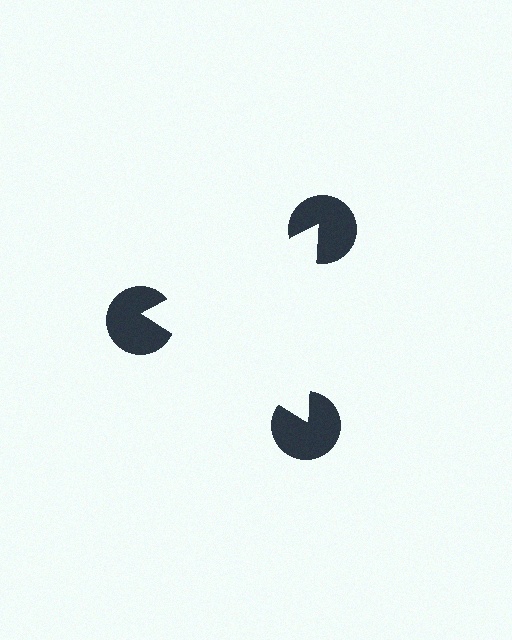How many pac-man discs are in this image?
There are 3 — one at each vertex of the illusory triangle.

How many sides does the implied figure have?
3 sides.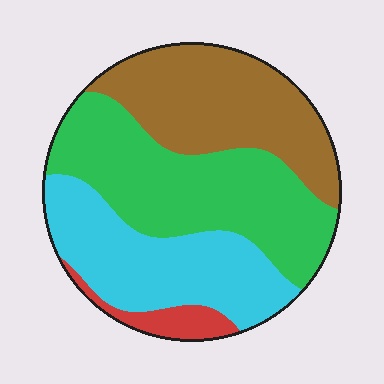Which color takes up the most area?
Green, at roughly 35%.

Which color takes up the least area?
Red, at roughly 5%.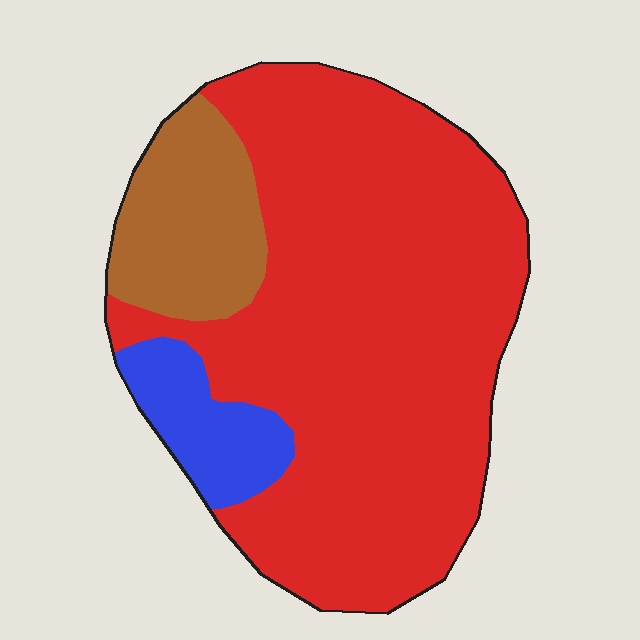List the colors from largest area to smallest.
From largest to smallest: red, brown, blue.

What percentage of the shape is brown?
Brown covers around 15% of the shape.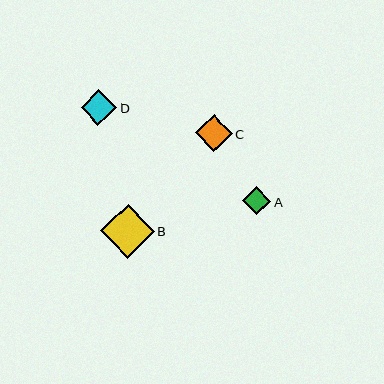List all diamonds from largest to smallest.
From largest to smallest: B, C, D, A.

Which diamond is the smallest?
Diamond A is the smallest with a size of approximately 28 pixels.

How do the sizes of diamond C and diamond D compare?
Diamond C and diamond D are approximately the same size.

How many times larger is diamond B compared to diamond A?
Diamond B is approximately 1.9 times the size of diamond A.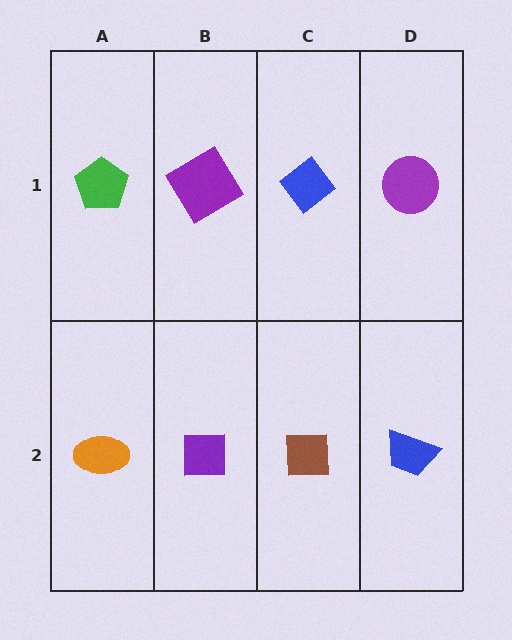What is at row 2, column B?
A purple square.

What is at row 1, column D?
A purple circle.